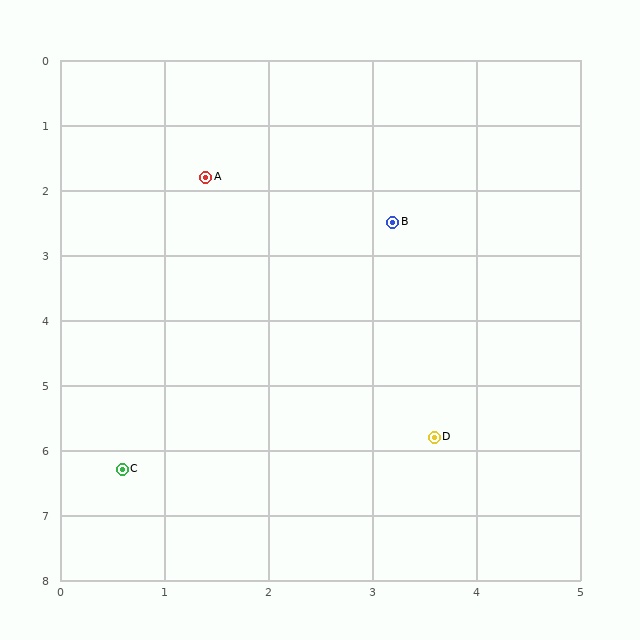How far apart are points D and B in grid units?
Points D and B are about 3.3 grid units apart.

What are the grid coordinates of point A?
Point A is at approximately (1.4, 1.8).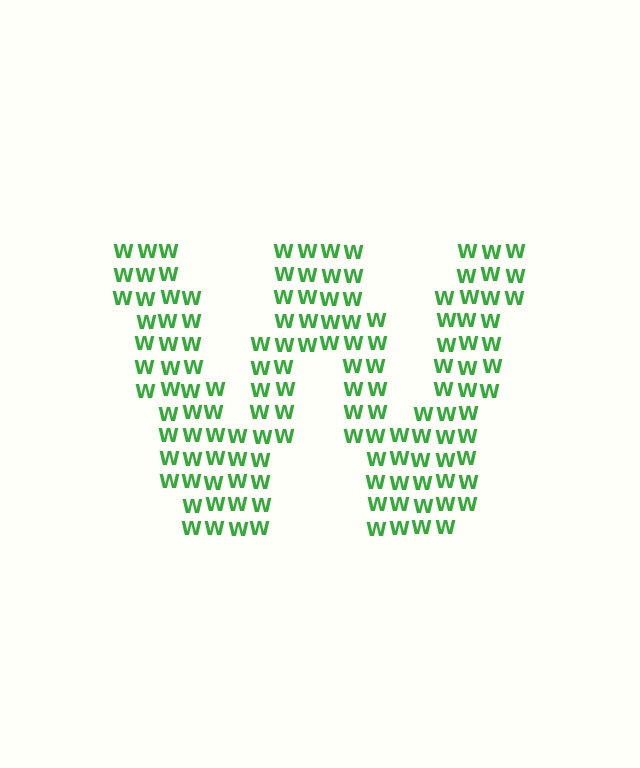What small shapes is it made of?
It is made of small letter W's.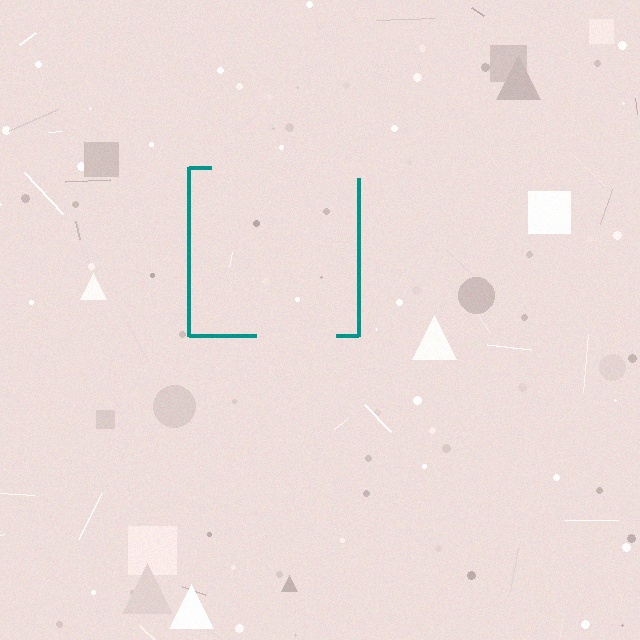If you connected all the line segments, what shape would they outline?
They would outline a square.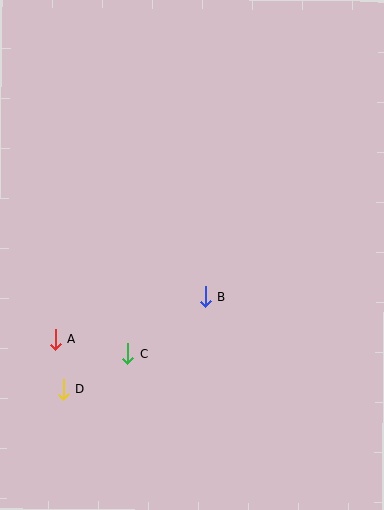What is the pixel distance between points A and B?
The distance between A and B is 155 pixels.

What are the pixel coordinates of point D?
Point D is at (63, 389).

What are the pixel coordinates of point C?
Point C is at (128, 354).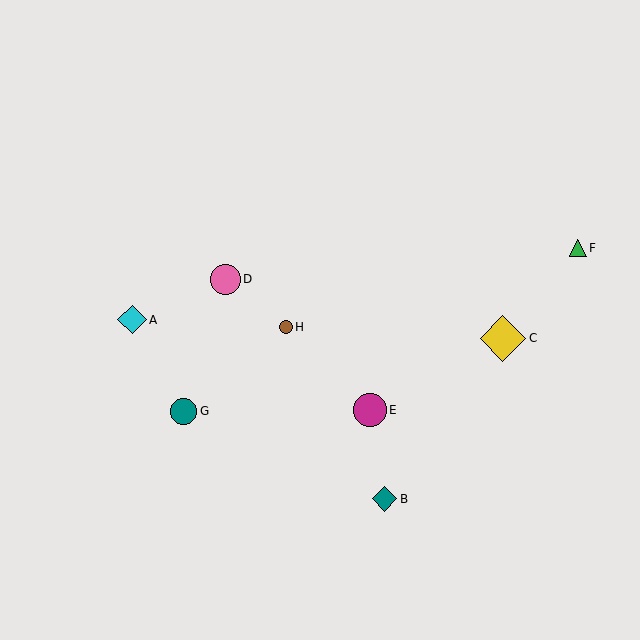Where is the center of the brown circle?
The center of the brown circle is at (286, 327).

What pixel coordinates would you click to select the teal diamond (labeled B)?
Click at (384, 499) to select the teal diamond B.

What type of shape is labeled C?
Shape C is a yellow diamond.